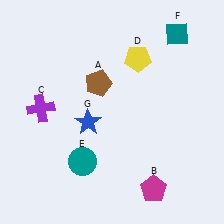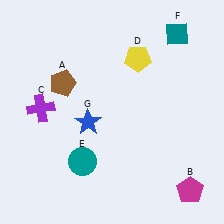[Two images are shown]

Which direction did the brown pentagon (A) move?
The brown pentagon (A) moved left.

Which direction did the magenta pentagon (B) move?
The magenta pentagon (B) moved right.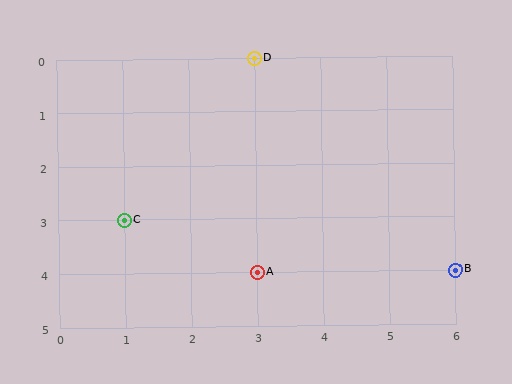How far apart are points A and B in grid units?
Points A and B are 3 columns apart.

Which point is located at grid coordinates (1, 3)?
Point C is at (1, 3).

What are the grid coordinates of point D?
Point D is at grid coordinates (3, 0).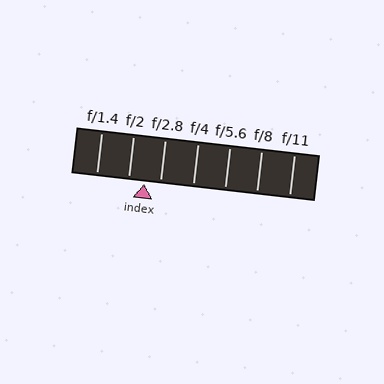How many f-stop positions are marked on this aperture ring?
There are 7 f-stop positions marked.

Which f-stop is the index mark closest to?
The index mark is closest to f/2.8.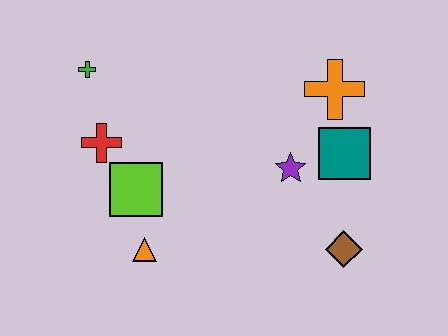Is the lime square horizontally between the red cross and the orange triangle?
Yes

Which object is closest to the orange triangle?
The lime square is closest to the orange triangle.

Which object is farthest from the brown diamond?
The green cross is farthest from the brown diamond.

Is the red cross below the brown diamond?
No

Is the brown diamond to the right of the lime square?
Yes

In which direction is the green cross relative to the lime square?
The green cross is above the lime square.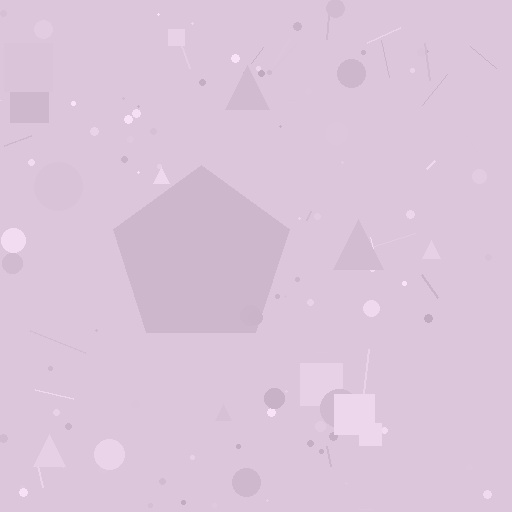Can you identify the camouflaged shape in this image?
The camouflaged shape is a pentagon.